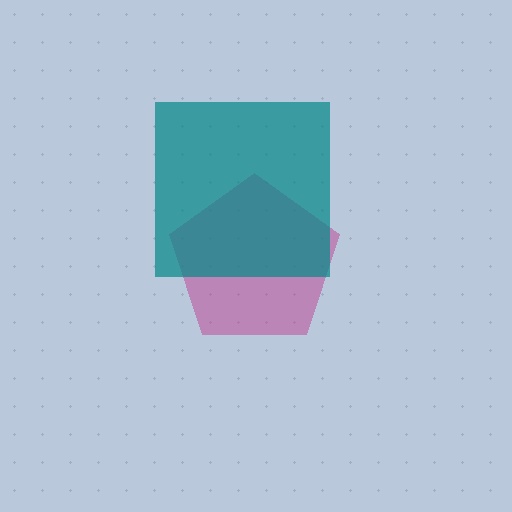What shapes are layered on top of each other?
The layered shapes are: a magenta pentagon, a teal square.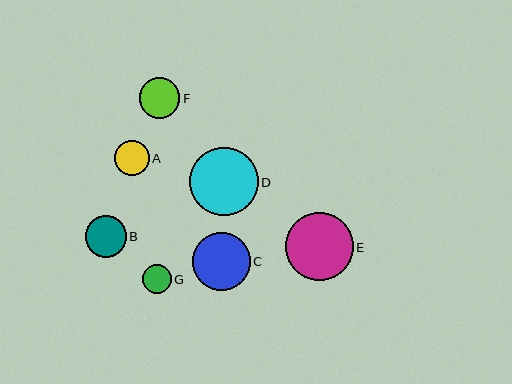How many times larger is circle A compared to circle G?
Circle A is approximately 1.2 times the size of circle G.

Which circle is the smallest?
Circle G is the smallest with a size of approximately 29 pixels.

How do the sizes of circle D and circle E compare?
Circle D and circle E are approximately the same size.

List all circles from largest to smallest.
From largest to smallest: D, E, C, B, F, A, G.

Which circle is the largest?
Circle D is the largest with a size of approximately 69 pixels.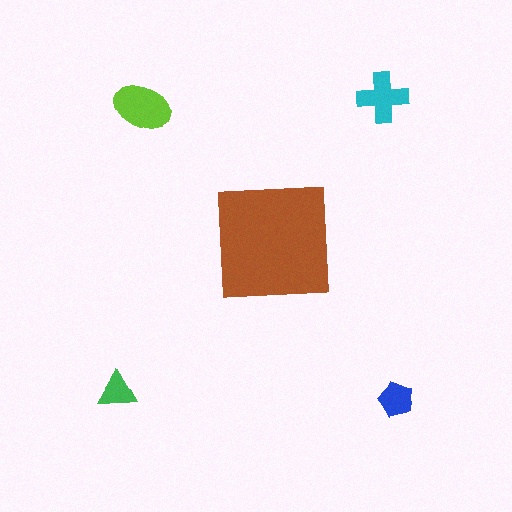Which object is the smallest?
The green triangle.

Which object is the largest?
The brown square.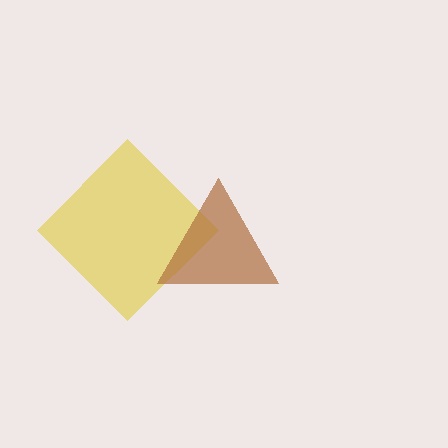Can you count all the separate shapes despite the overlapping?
Yes, there are 2 separate shapes.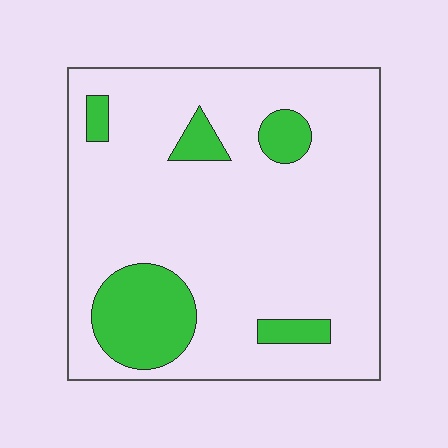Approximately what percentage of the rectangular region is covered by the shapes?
Approximately 15%.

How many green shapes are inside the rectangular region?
5.